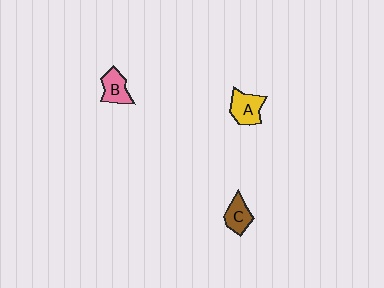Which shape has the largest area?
Shape A (yellow).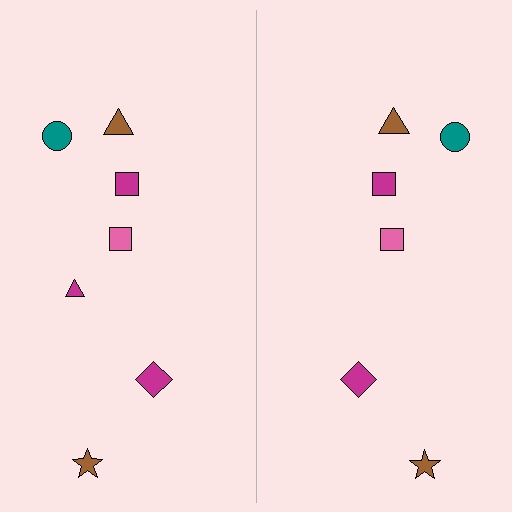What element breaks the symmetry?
A magenta triangle is missing from the right side.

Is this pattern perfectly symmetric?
No, the pattern is not perfectly symmetric. A magenta triangle is missing from the right side.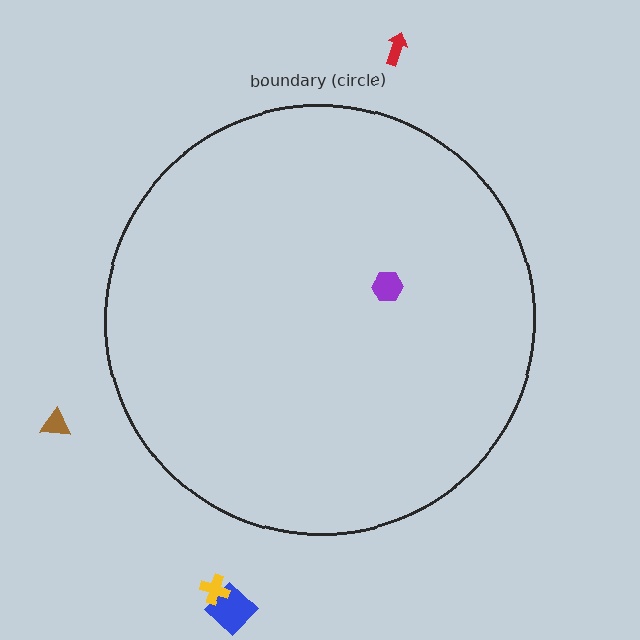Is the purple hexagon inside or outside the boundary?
Inside.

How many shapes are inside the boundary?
1 inside, 4 outside.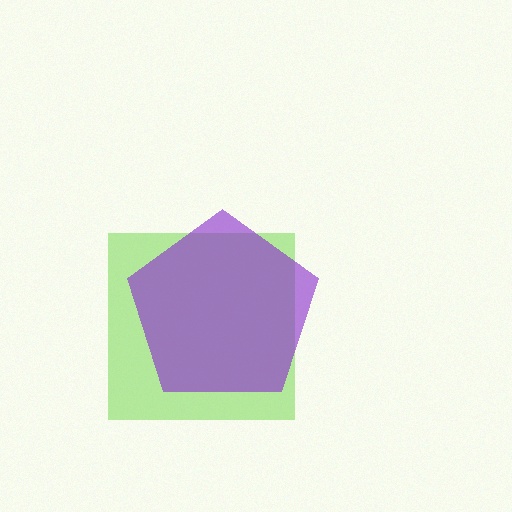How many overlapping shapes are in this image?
There are 2 overlapping shapes in the image.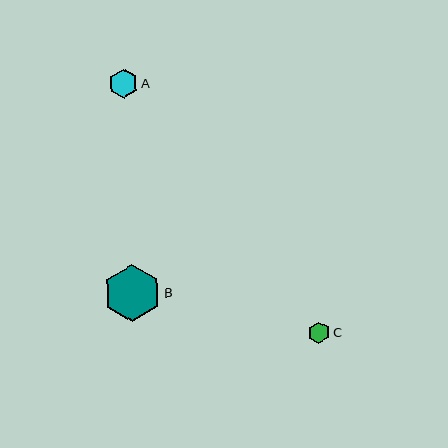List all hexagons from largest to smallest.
From largest to smallest: B, A, C.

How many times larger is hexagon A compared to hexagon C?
Hexagon A is approximately 1.3 times the size of hexagon C.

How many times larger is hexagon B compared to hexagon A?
Hexagon B is approximately 1.9 times the size of hexagon A.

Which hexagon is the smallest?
Hexagon C is the smallest with a size of approximately 22 pixels.